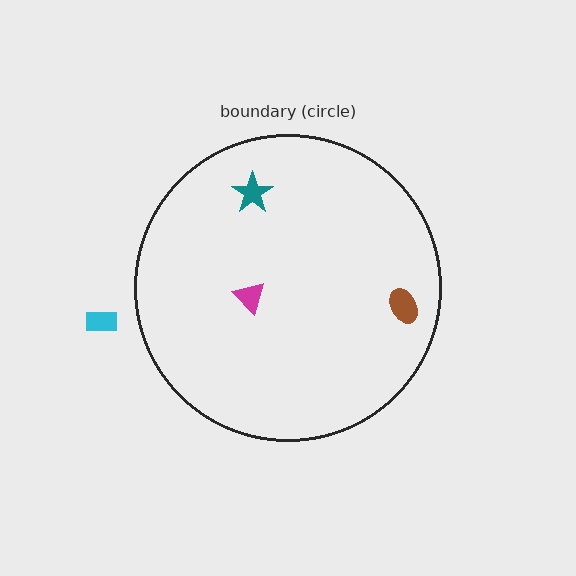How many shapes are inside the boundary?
3 inside, 1 outside.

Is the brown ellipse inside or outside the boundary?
Inside.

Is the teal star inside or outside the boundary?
Inside.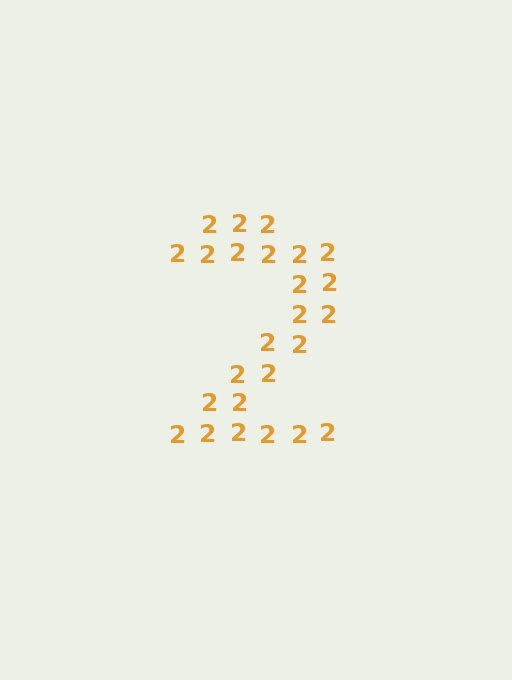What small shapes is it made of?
It is made of small digit 2's.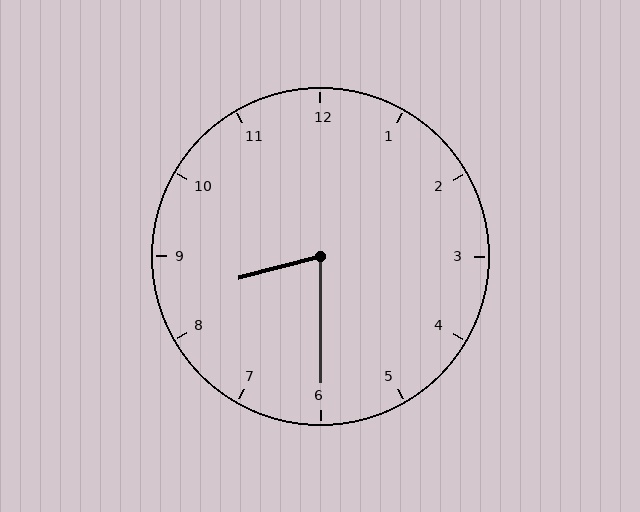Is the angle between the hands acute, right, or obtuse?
It is acute.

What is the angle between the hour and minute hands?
Approximately 75 degrees.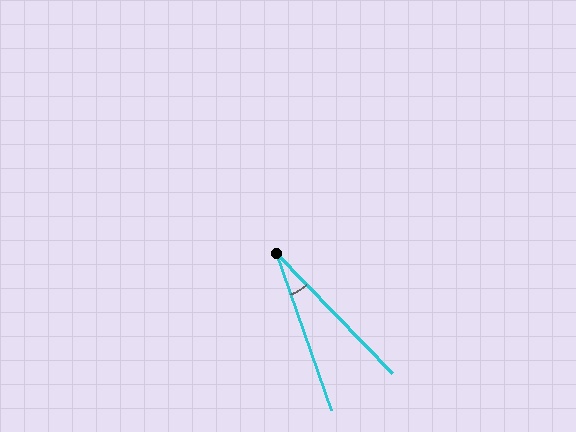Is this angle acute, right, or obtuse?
It is acute.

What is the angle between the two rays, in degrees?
Approximately 25 degrees.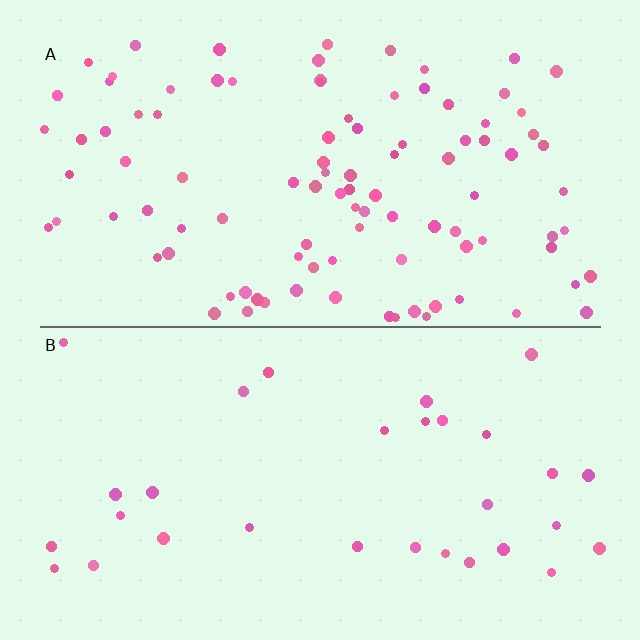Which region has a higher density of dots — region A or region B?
A (the top).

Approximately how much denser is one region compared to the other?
Approximately 3.2× — region A over region B.